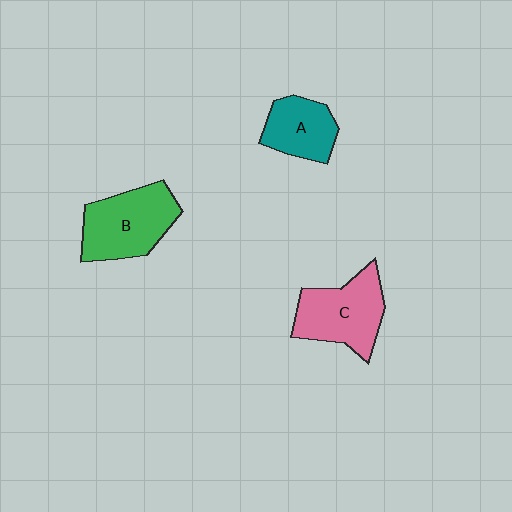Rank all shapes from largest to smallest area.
From largest to smallest: B (green), C (pink), A (teal).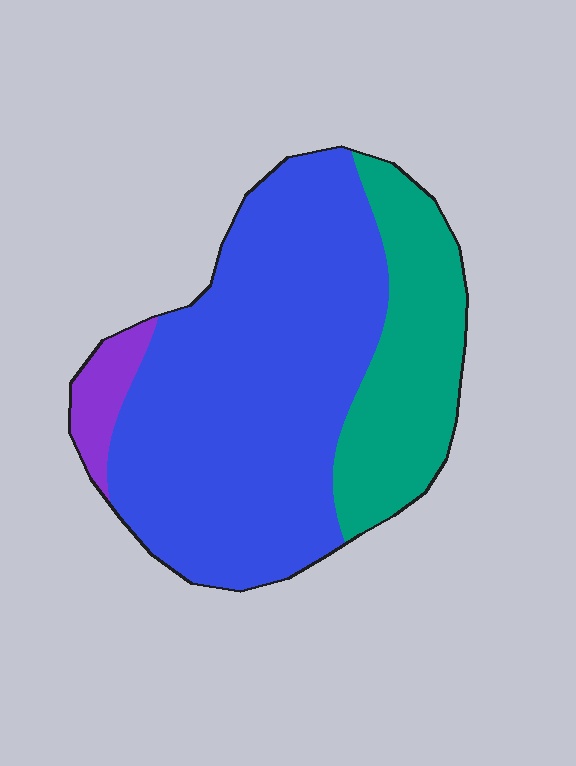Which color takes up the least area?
Purple, at roughly 5%.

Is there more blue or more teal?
Blue.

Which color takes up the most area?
Blue, at roughly 70%.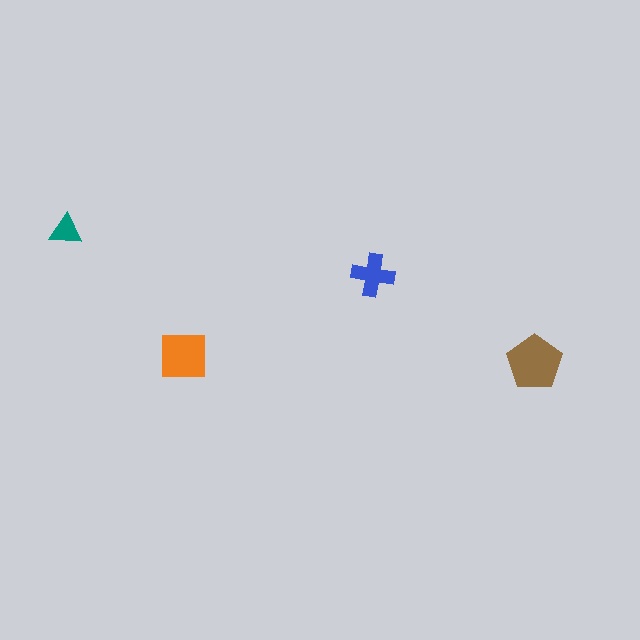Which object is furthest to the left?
The teal triangle is leftmost.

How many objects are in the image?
There are 4 objects in the image.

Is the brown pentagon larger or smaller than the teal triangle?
Larger.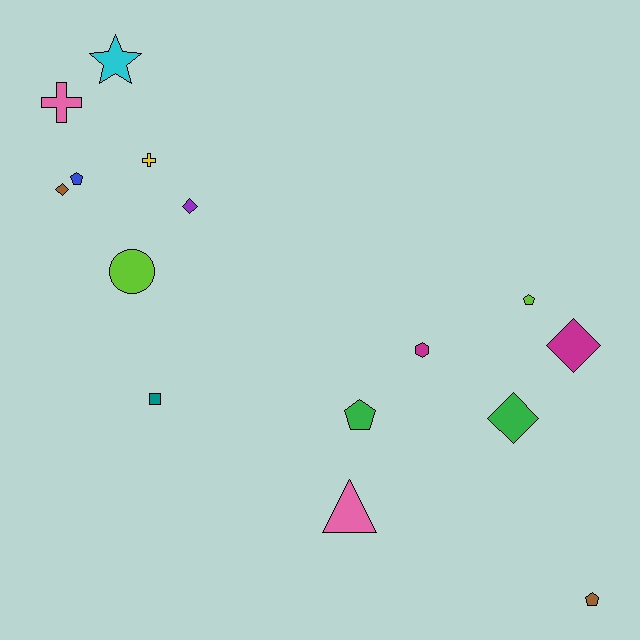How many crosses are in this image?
There are 2 crosses.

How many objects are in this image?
There are 15 objects.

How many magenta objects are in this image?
There are 2 magenta objects.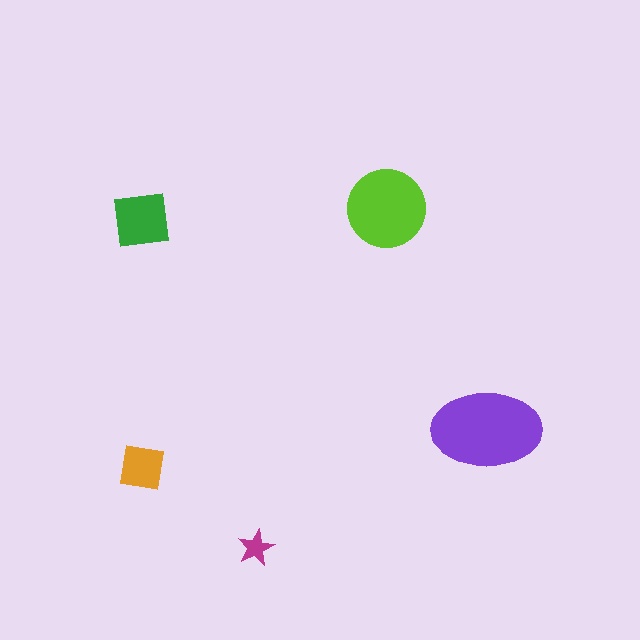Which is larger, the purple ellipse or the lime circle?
The purple ellipse.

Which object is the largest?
The purple ellipse.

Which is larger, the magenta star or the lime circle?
The lime circle.